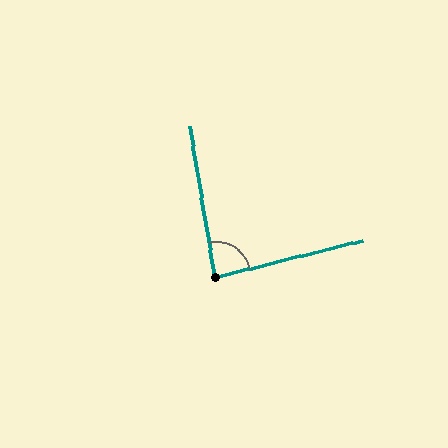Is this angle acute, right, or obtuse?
It is approximately a right angle.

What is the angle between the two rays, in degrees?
Approximately 85 degrees.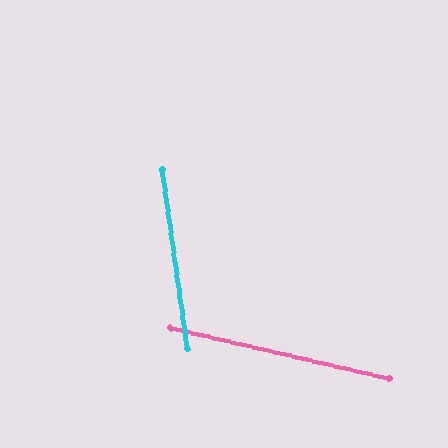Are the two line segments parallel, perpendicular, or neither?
Neither parallel nor perpendicular — they differ by about 69°.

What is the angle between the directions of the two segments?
Approximately 69 degrees.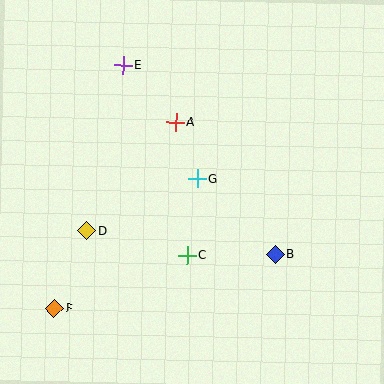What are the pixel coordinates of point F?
Point F is at (54, 308).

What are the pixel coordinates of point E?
Point E is at (123, 65).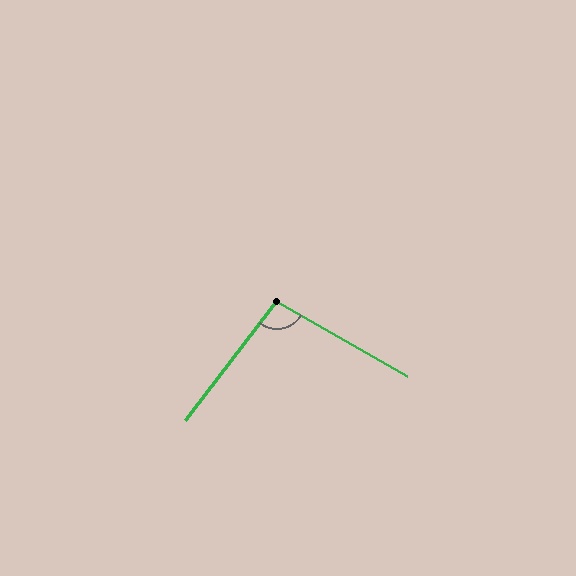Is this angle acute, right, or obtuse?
It is obtuse.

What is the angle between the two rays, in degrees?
Approximately 97 degrees.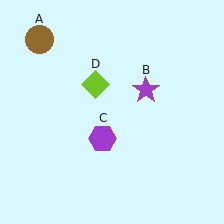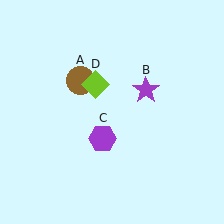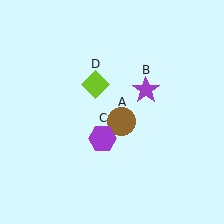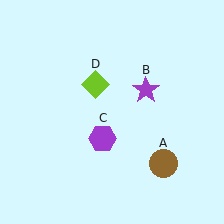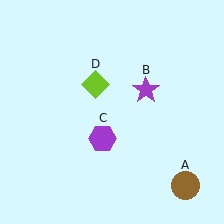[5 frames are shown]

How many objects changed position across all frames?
1 object changed position: brown circle (object A).